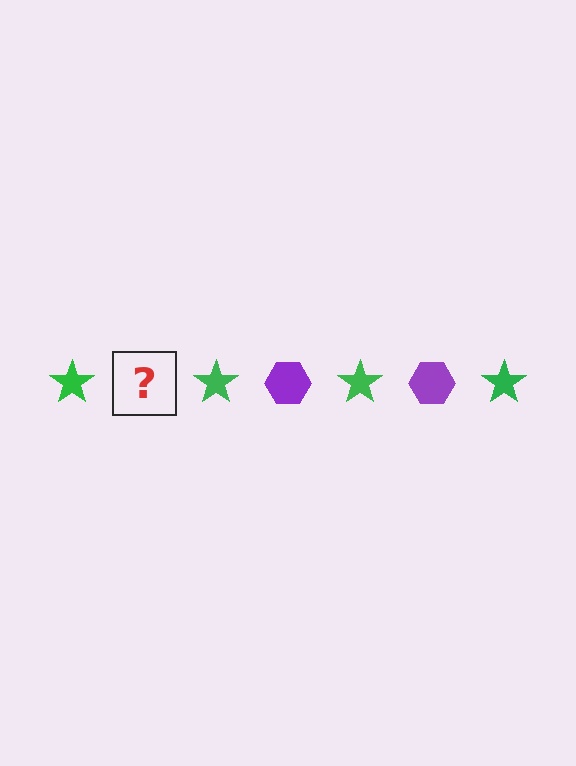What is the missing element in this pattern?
The missing element is a purple hexagon.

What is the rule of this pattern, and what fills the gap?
The rule is that the pattern alternates between green star and purple hexagon. The gap should be filled with a purple hexagon.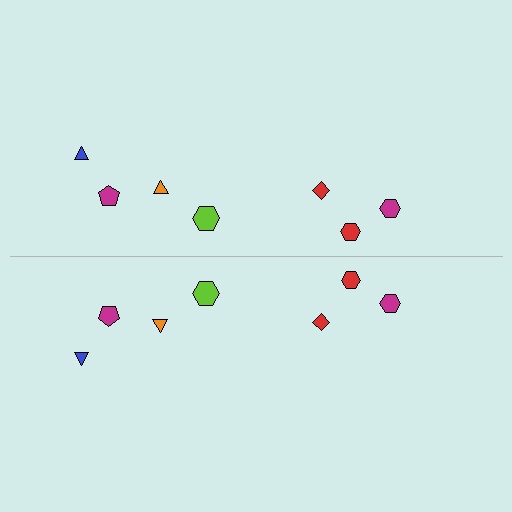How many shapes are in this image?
There are 14 shapes in this image.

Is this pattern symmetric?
Yes, this pattern has bilateral (reflection) symmetry.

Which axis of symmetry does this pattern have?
The pattern has a horizontal axis of symmetry running through the center of the image.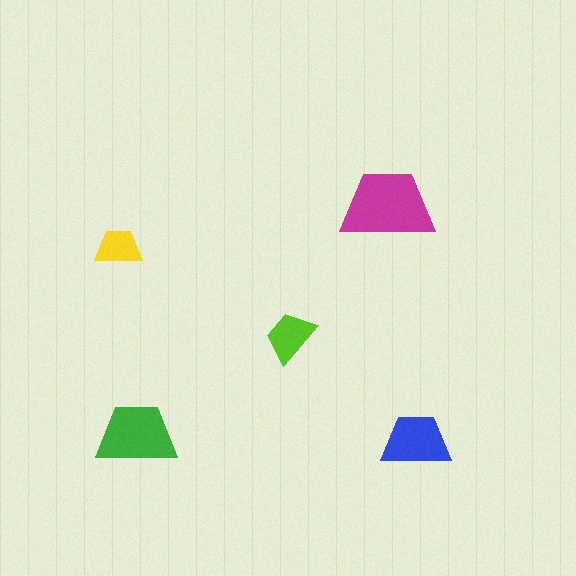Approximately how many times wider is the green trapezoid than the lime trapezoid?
About 1.5 times wider.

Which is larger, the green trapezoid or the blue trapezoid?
The green one.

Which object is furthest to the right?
The blue trapezoid is rightmost.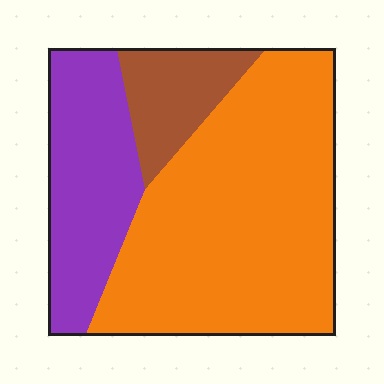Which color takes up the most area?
Orange, at roughly 60%.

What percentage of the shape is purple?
Purple covers about 25% of the shape.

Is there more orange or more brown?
Orange.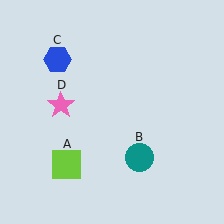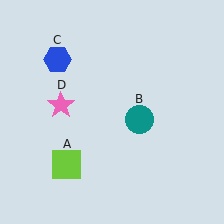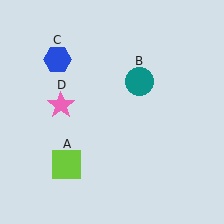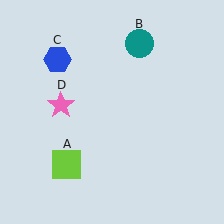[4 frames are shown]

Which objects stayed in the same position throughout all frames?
Lime square (object A) and blue hexagon (object C) and pink star (object D) remained stationary.